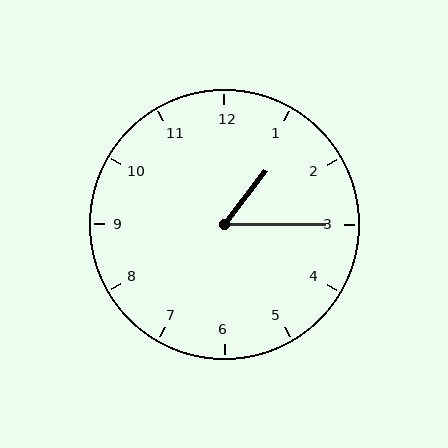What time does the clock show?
1:15.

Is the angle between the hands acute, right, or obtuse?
It is acute.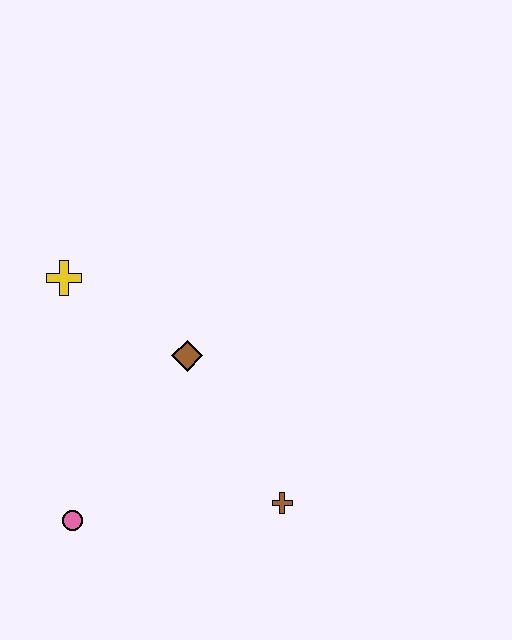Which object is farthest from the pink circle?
The yellow cross is farthest from the pink circle.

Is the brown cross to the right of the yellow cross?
Yes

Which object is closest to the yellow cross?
The brown diamond is closest to the yellow cross.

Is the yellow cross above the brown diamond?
Yes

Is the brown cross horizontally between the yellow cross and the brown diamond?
No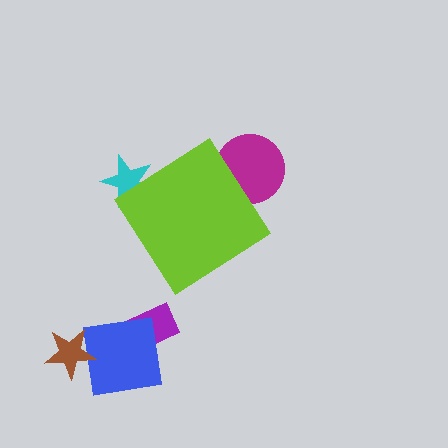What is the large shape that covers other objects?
A lime diamond.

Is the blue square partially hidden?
No, the blue square is fully visible.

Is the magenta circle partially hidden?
Yes, the magenta circle is partially hidden behind the lime diamond.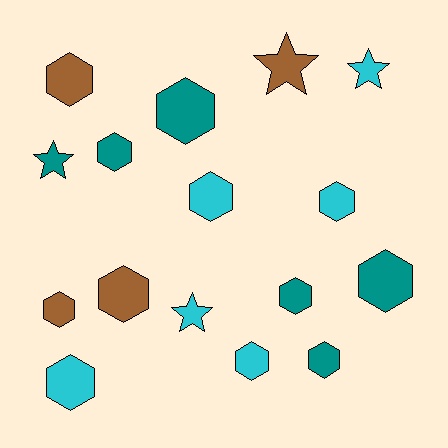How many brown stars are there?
There is 1 brown star.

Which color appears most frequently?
Cyan, with 6 objects.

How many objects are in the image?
There are 16 objects.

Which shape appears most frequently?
Hexagon, with 12 objects.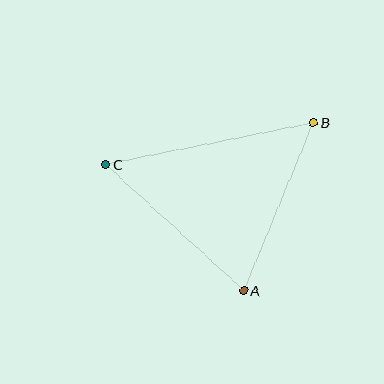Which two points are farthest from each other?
Points B and C are farthest from each other.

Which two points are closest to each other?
Points A and B are closest to each other.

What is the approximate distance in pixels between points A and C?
The distance between A and C is approximately 187 pixels.